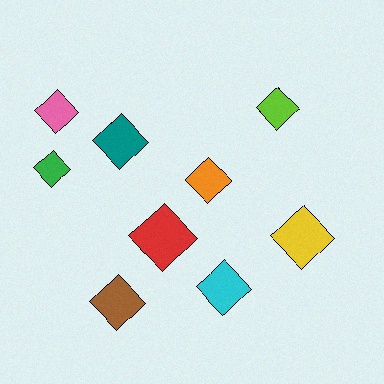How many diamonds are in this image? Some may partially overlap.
There are 9 diamonds.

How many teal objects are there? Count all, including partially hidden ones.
There is 1 teal object.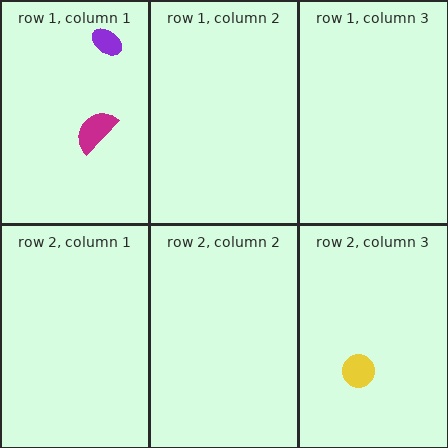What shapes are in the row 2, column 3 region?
The yellow circle.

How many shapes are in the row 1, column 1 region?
2.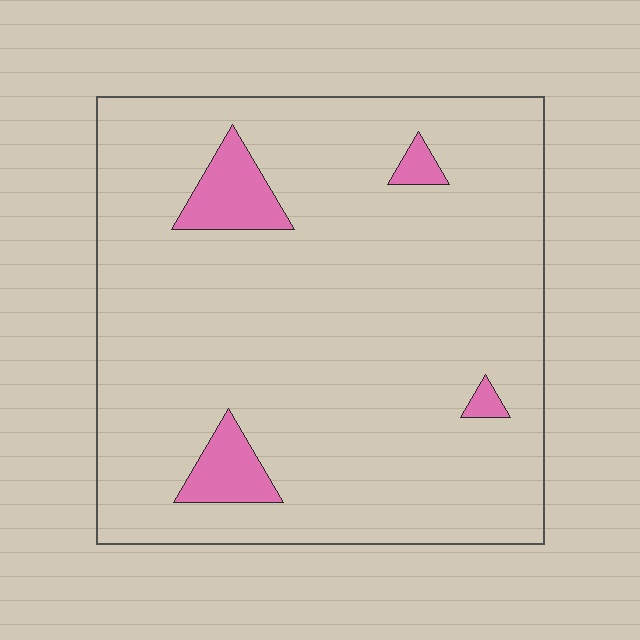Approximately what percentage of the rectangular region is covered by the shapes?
Approximately 5%.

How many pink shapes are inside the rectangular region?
4.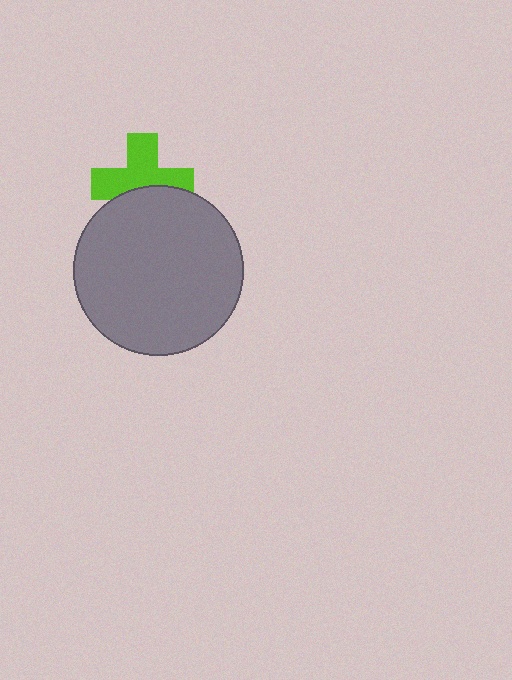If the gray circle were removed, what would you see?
You would see the complete lime cross.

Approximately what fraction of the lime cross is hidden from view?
Roughly 37% of the lime cross is hidden behind the gray circle.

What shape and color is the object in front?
The object in front is a gray circle.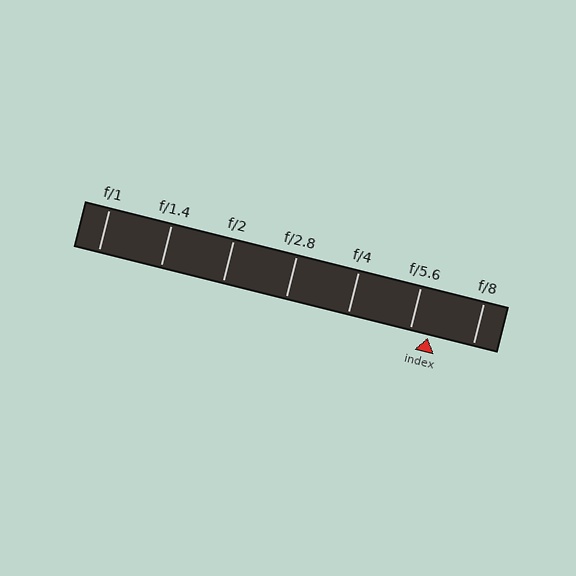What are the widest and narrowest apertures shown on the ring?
The widest aperture shown is f/1 and the narrowest is f/8.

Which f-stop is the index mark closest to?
The index mark is closest to f/5.6.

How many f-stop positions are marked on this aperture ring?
There are 7 f-stop positions marked.